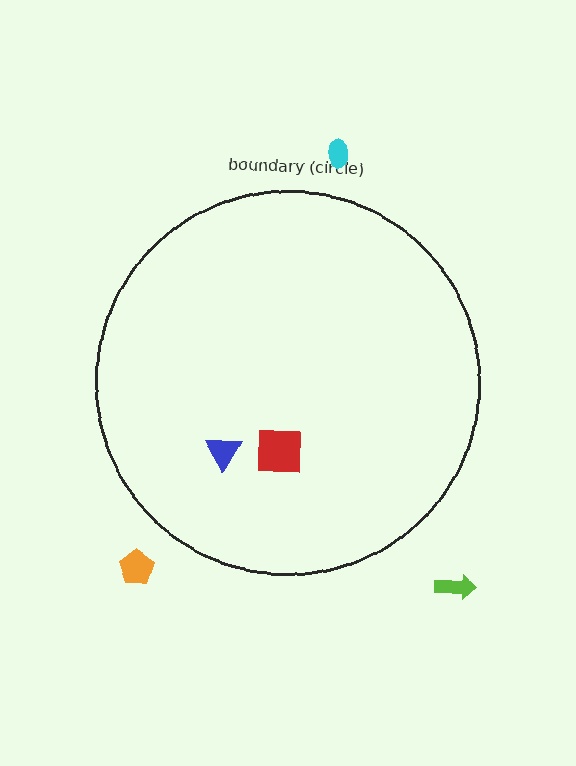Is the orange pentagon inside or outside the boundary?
Outside.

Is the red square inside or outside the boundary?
Inside.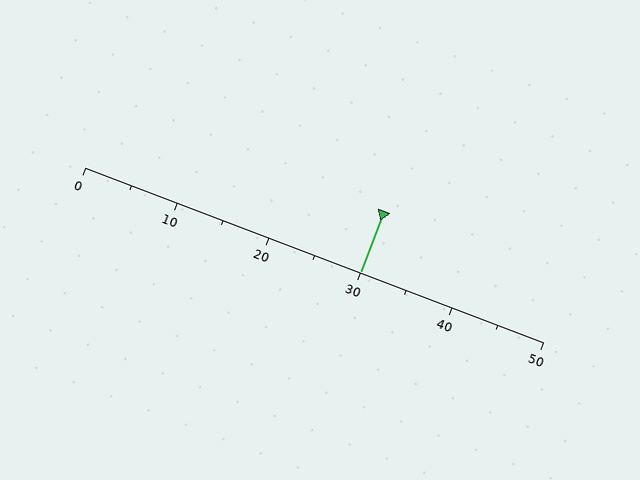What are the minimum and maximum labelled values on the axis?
The axis runs from 0 to 50.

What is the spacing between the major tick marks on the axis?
The major ticks are spaced 10 apart.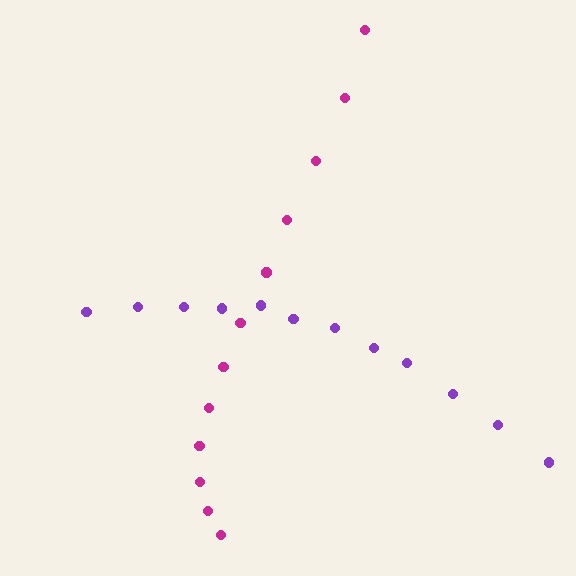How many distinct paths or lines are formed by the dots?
There are 2 distinct paths.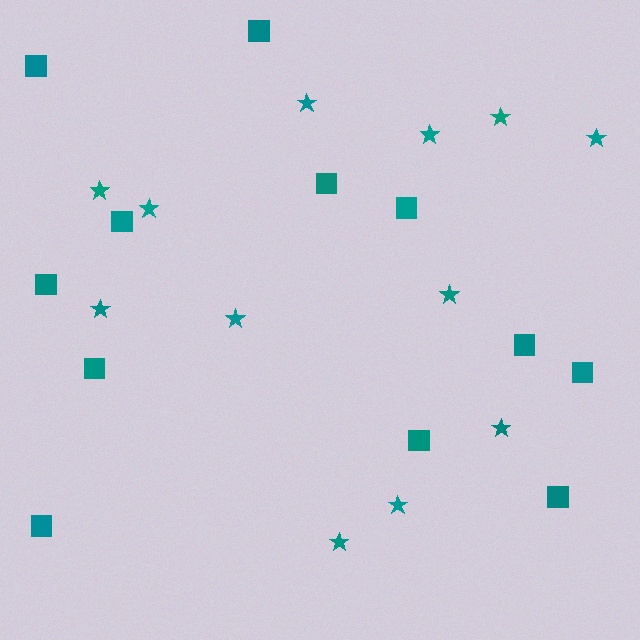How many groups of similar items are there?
There are 2 groups: one group of stars (12) and one group of squares (12).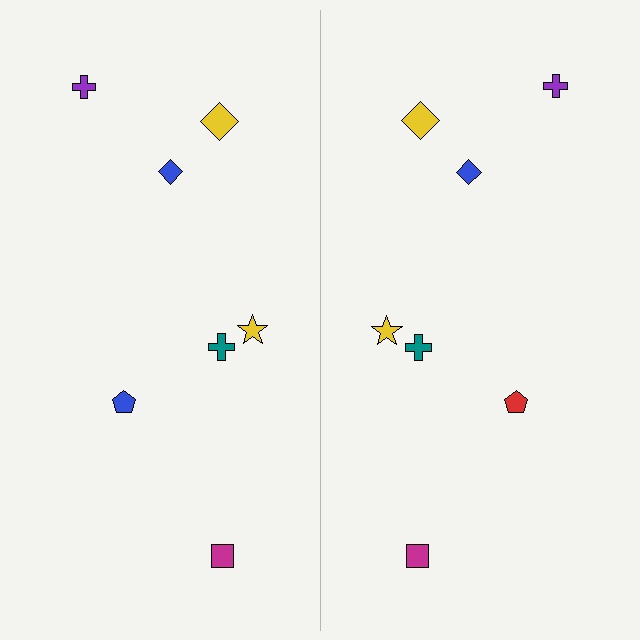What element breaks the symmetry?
The red pentagon on the right side breaks the symmetry — its mirror counterpart is blue.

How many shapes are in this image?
There are 14 shapes in this image.